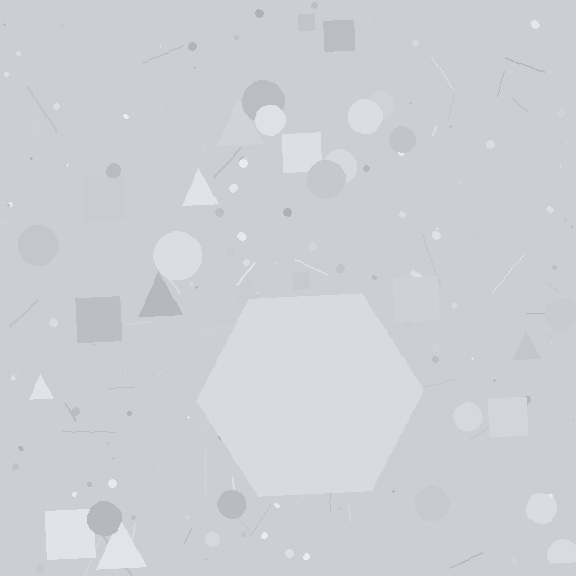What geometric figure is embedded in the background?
A hexagon is embedded in the background.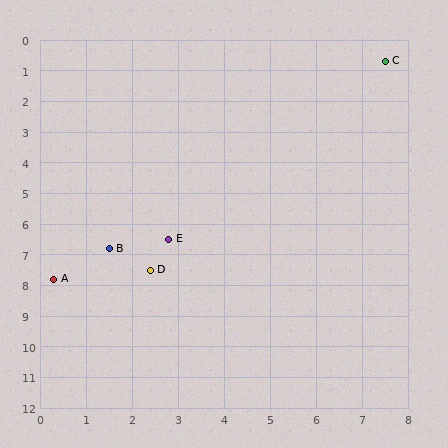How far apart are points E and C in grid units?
Points E and C are about 7.5 grid units apart.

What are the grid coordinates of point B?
Point B is at approximately (1.5, 6.8).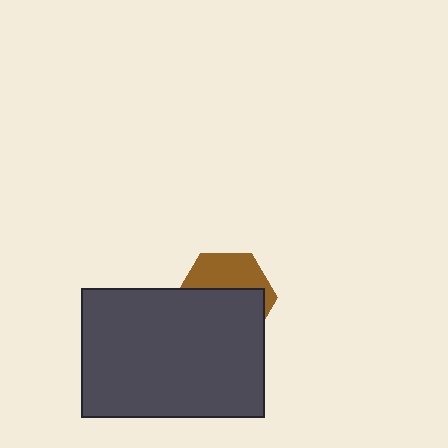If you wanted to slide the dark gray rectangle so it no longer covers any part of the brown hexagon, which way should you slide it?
Slide it down — that is the most direct way to separate the two shapes.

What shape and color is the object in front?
The object in front is a dark gray rectangle.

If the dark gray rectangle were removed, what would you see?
You would see the complete brown hexagon.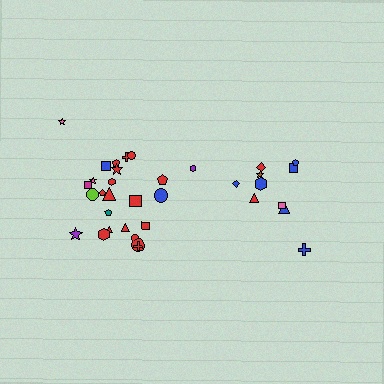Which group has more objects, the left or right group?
The left group.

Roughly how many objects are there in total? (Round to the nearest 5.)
Roughly 35 objects in total.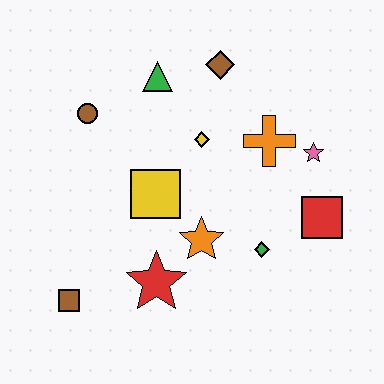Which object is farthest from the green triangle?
The brown square is farthest from the green triangle.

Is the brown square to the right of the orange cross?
No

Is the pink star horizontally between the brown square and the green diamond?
No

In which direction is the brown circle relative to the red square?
The brown circle is to the left of the red square.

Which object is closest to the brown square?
The red star is closest to the brown square.